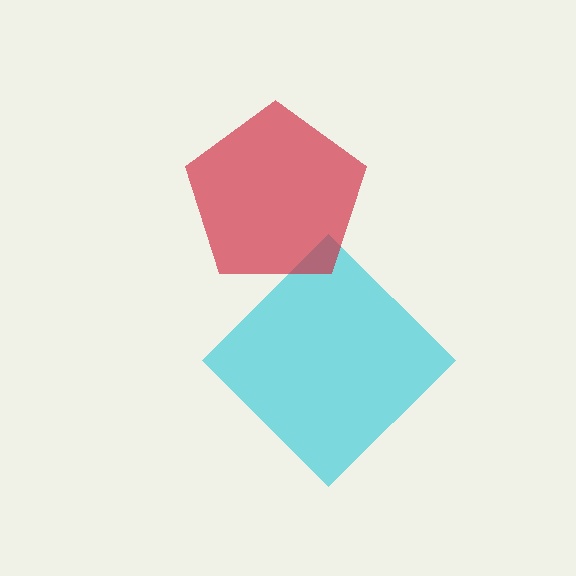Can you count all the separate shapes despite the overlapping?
Yes, there are 2 separate shapes.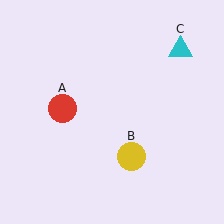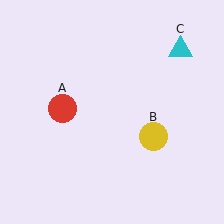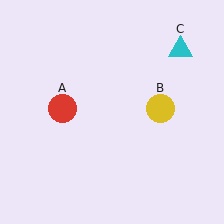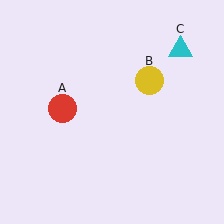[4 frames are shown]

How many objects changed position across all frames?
1 object changed position: yellow circle (object B).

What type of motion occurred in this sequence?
The yellow circle (object B) rotated counterclockwise around the center of the scene.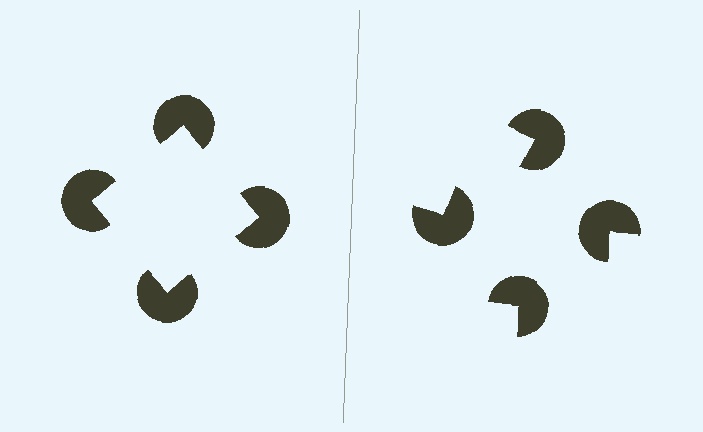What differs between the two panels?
The pac-man discs are positioned identically on both sides; only the wedge orientations differ. On the left they align to a square; on the right they are misaligned.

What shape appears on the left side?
An illusory square.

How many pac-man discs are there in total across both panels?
8 — 4 on each side.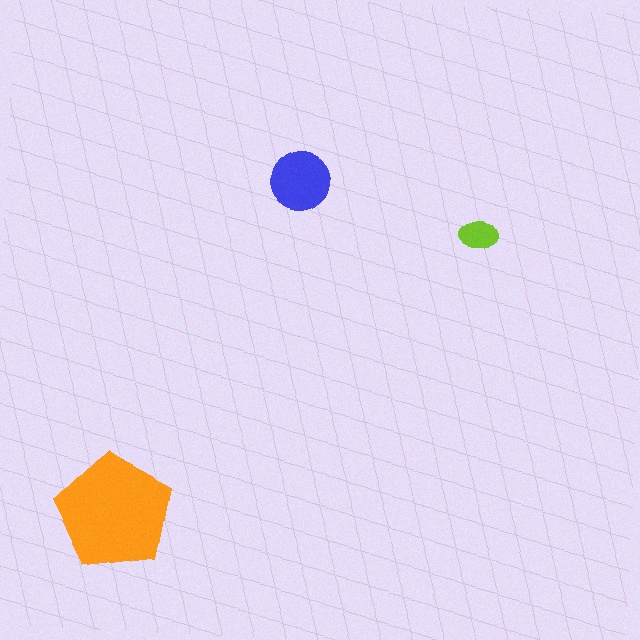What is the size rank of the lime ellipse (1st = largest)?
3rd.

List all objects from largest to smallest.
The orange pentagon, the blue circle, the lime ellipse.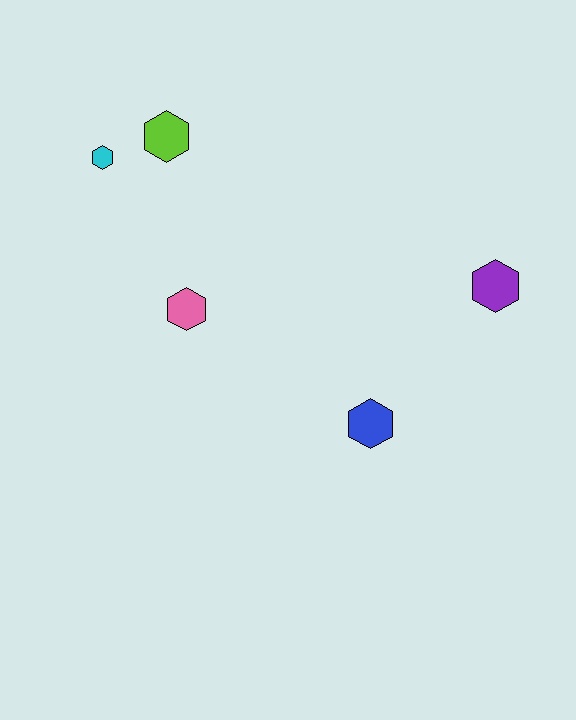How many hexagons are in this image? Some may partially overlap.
There are 5 hexagons.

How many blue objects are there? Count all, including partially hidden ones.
There is 1 blue object.